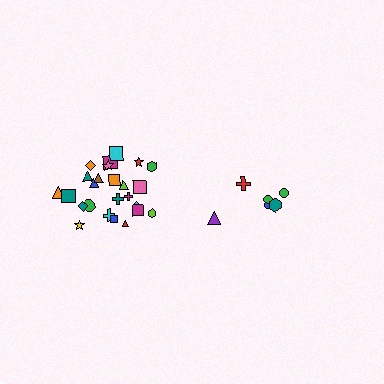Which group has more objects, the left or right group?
The left group.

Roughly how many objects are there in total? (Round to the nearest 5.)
Roughly 30 objects in total.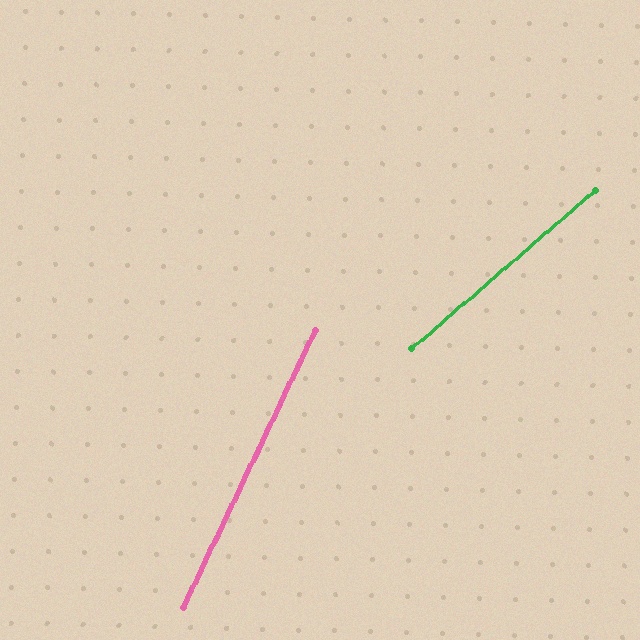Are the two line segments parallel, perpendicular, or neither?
Neither parallel nor perpendicular — they differ by about 24°.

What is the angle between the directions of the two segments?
Approximately 24 degrees.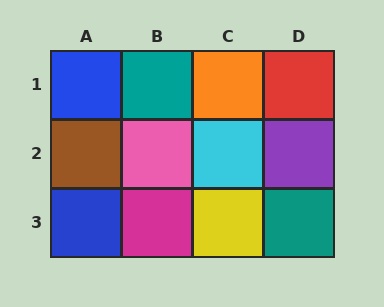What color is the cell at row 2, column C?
Cyan.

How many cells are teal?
2 cells are teal.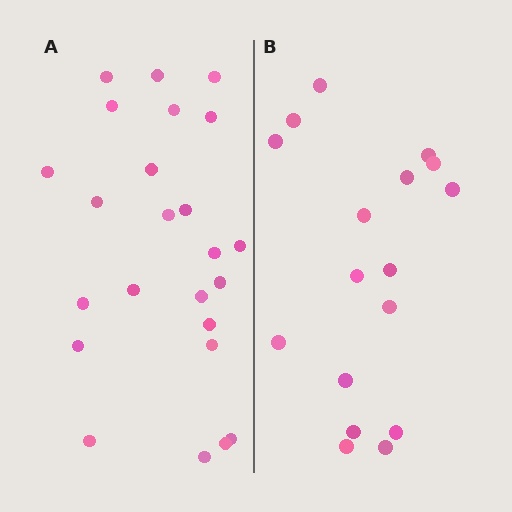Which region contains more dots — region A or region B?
Region A (the left region) has more dots.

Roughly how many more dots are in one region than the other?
Region A has roughly 8 or so more dots than region B.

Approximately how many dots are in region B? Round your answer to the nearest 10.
About 20 dots. (The exact count is 17, which rounds to 20.)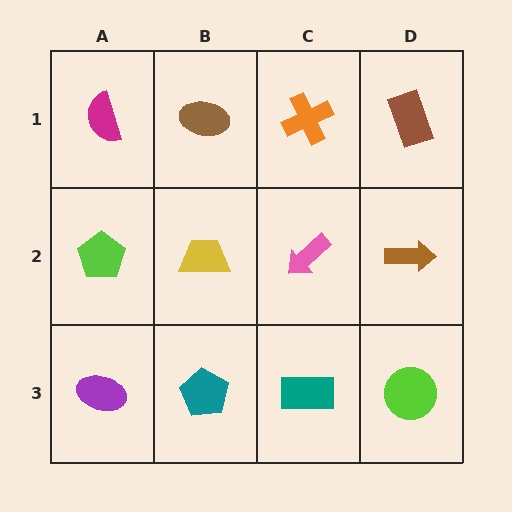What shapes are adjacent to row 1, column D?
A brown arrow (row 2, column D), an orange cross (row 1, column C).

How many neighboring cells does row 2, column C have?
4.